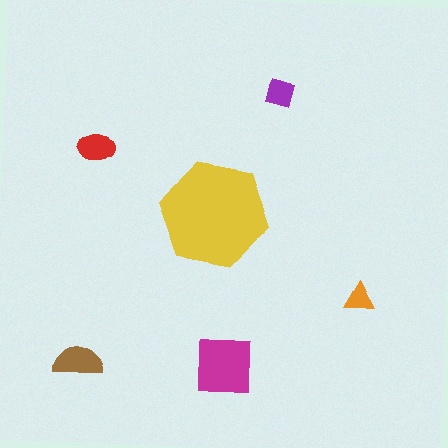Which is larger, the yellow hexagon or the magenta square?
The yellow hexagon.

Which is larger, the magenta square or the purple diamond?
The magenta square.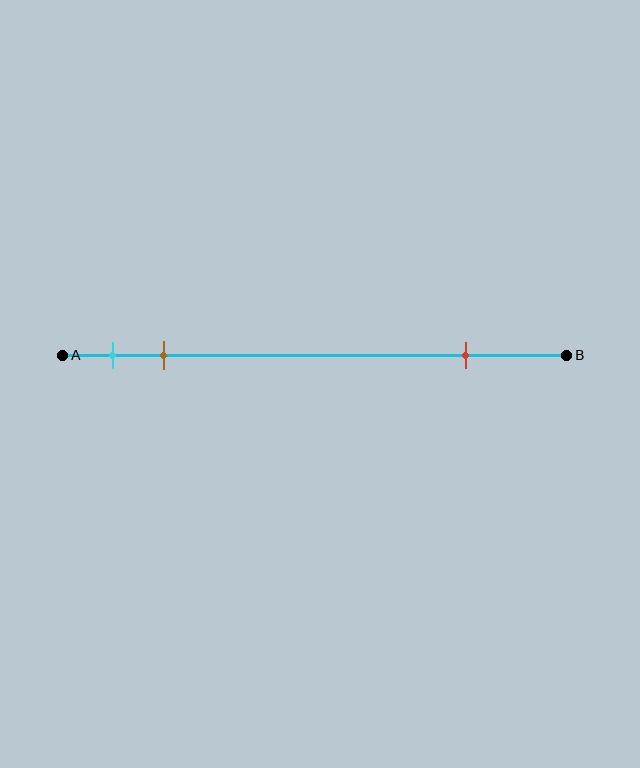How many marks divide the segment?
There are 3 marks dividing the segment.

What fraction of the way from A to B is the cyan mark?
The cyan mark is approximately 10% (0.1) of the way from A to B.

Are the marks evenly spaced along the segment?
No, the marks are not evenly spaced.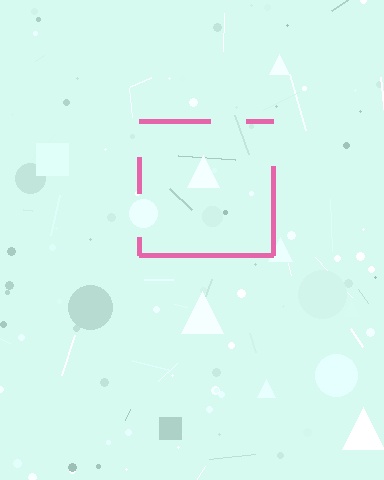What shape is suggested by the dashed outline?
The dashed outline suggests a square.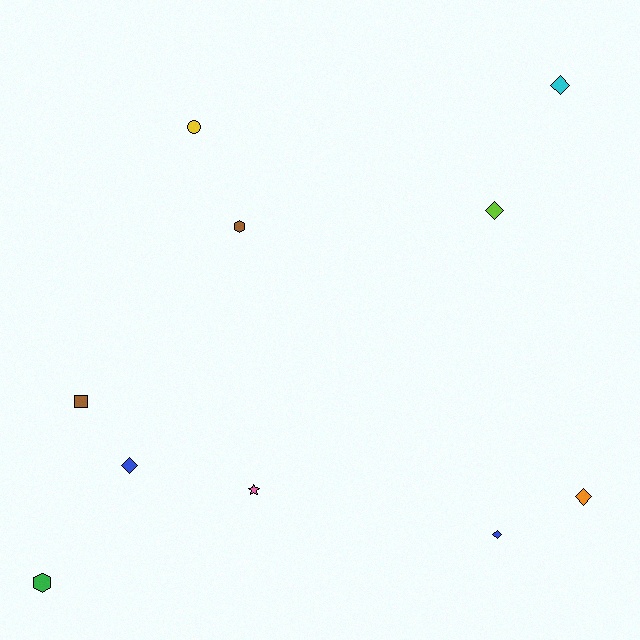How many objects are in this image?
There are 10 objects.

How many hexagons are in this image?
There are 2 hexagons.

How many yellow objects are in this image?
There is 1 yellow object.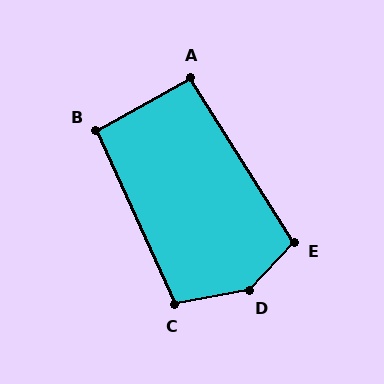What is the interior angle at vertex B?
Approximately 95 degrees (approximately right).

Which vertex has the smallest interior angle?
A, at approximately 93 degrees.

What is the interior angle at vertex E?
Approximately 105 degrees (obtuse).